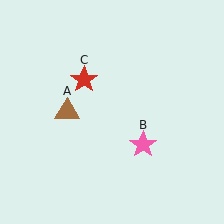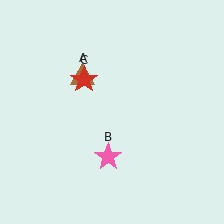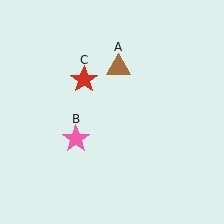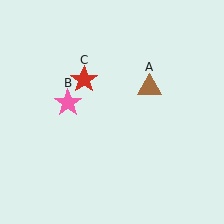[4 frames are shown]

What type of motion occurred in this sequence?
The brown triangle (object A), pink star (object B) rotated clockwise around the center of the scene.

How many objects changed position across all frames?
2 objects changed position: brown triangle (object A), pink star (object B).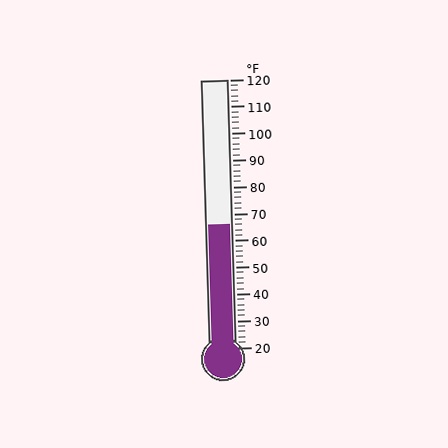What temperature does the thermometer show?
The thermometer shows approximately 66°F.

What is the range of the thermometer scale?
The thermometer scale ranges from 20°F to 120°F.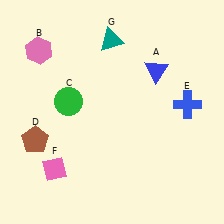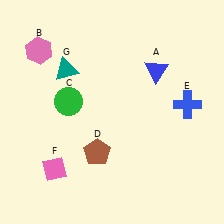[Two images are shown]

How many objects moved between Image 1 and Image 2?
2 objects moved between the two images.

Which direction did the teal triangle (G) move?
The teal triangle (G) moved left.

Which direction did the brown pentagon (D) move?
The brown pentagon (D) moved right.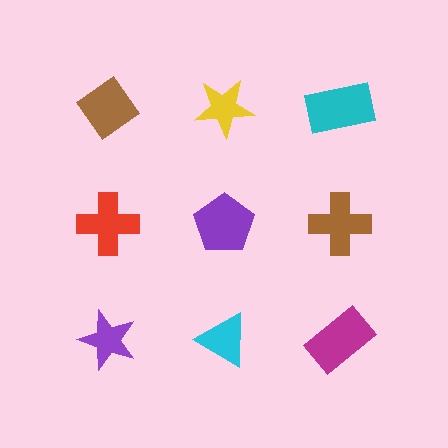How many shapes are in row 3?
3 shapes.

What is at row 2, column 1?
A red cross.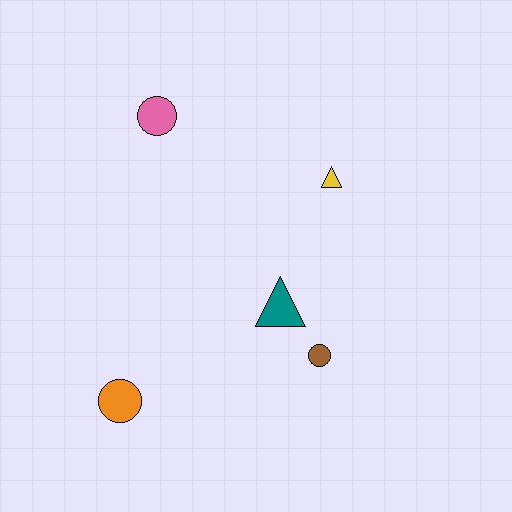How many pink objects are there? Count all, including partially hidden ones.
There is 1 pink object.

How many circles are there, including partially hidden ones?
There are 3 circles.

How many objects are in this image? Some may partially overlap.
There are 5 objects.